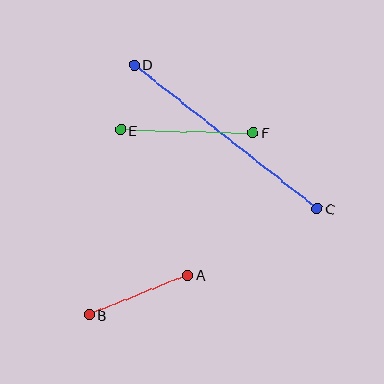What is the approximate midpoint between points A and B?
The midpoint is at approximately (139, 295) pixels.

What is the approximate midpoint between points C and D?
The midpoint is at approximately (226, 137) pixels.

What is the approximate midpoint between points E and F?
The midpoint is at approximately (187, 131) pixels.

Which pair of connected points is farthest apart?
Points C and D are farthest apart.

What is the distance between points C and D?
The distance is approximately 233 pixels.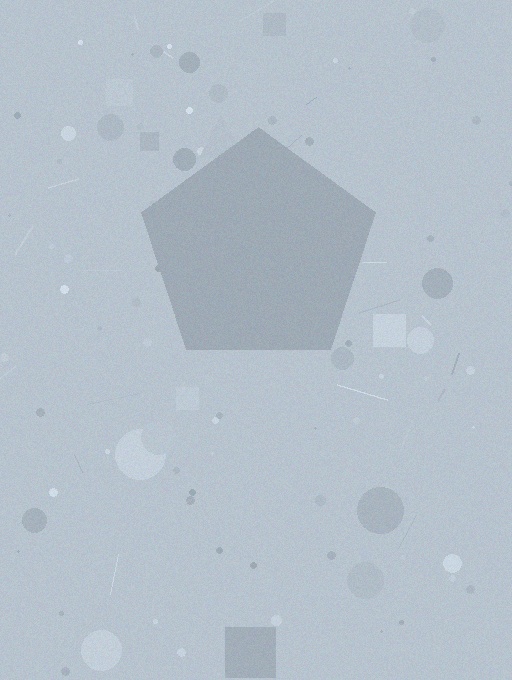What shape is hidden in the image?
A pentagon is hidden in the image.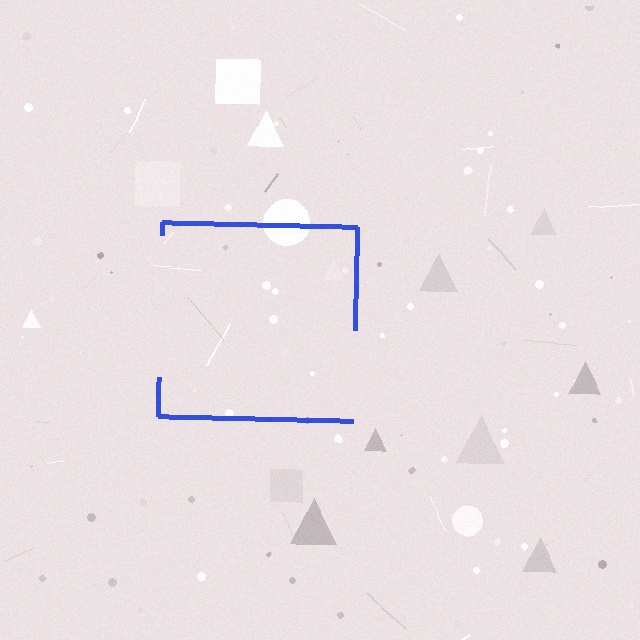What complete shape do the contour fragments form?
The contour fragments form a square.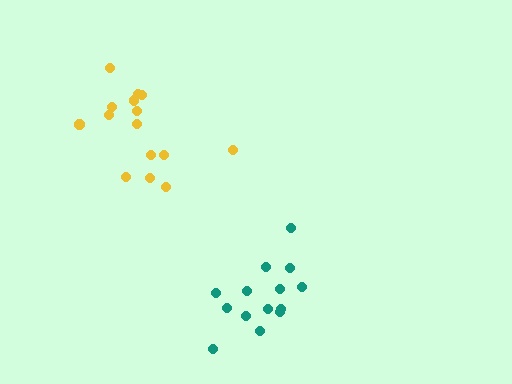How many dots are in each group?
Group 1: 15 dots, Group 2: 14 dots (29 total).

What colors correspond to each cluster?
The clusters are colored: yellow, teal.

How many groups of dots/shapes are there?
There are 2 groups.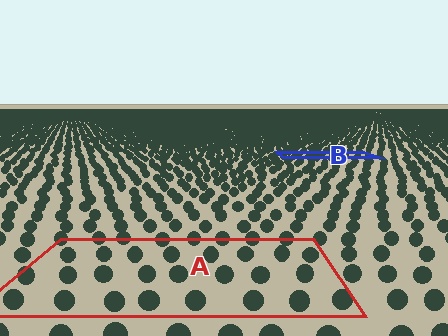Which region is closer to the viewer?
Region A is closer. The texture elements there are larger and more spread out.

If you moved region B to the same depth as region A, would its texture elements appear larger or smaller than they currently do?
They would appear larger. At a closer depth, the same texture elements are projected at a bigger on-screen size.